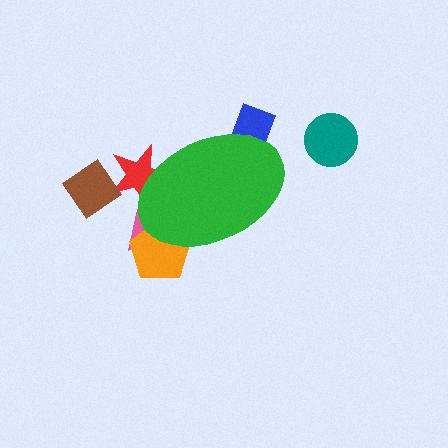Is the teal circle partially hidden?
No, the teal circle is fully visible.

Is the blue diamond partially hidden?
Yes, the blue diamond is partially hidden behind the green ellipse.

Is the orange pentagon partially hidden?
Yes, the orange pentagon is partially hidden behind the green ellipse.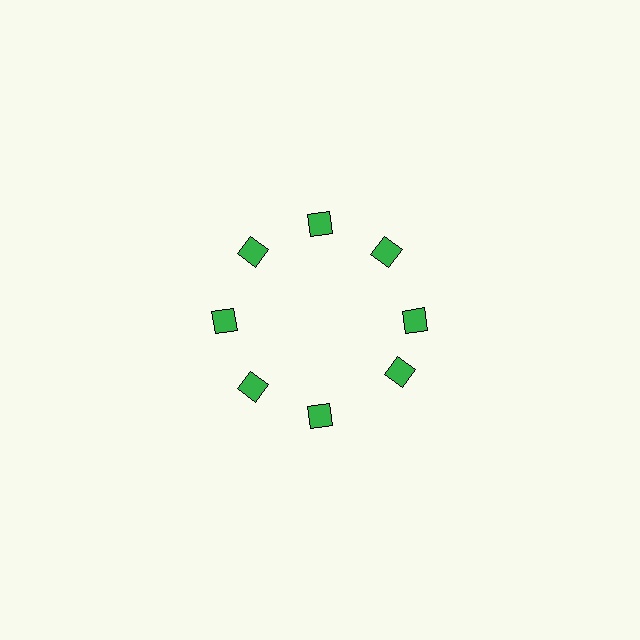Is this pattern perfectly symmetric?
No. The 8 green squares are arranged in a ring, but one element near the 4 o'clock position is rotated out of alignment along the ring, breaking the 8-fold rotational symmetry.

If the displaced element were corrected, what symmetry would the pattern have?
It would have 8-fold rotational symmetry — the pattern would map onto itself every 45 degrees.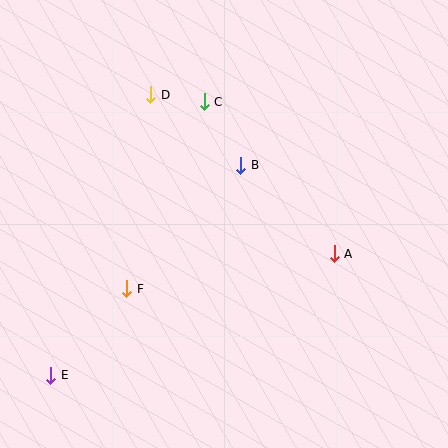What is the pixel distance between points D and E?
The distance between D and E is 298 pixels.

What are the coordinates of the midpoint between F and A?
The midpoint between F and A is at (231, 271).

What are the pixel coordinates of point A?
Point A is at (334, 254).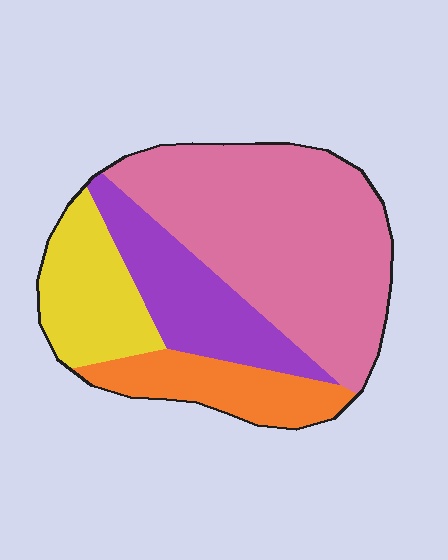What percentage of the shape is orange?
Orange covers 15% of the shape.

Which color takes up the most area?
Pink, at roughly 50%.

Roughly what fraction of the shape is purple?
Purple takes up less than a quarter of the shape.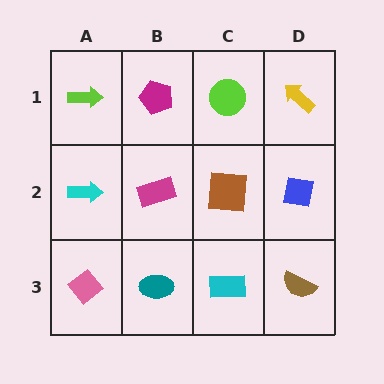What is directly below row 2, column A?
A pink diamond.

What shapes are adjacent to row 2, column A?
A lime arrow (row 1, column A), a pink diamond (row 3, column A), a magenta rectangle (row 2, column B).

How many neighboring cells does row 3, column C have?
3.